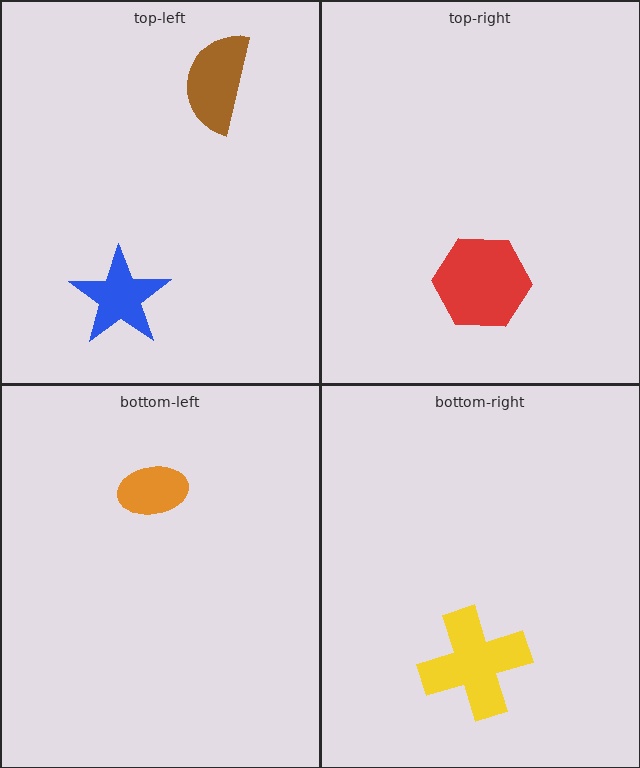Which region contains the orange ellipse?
The bottom-left region.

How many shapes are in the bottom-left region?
1.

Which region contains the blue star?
The top-left region.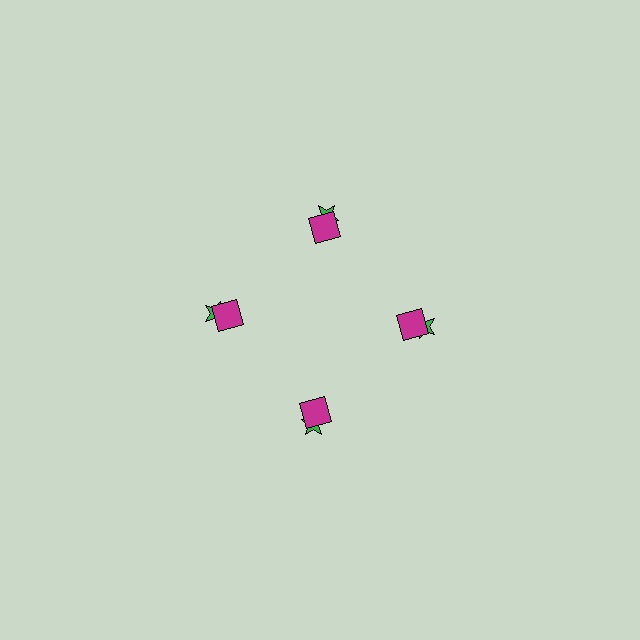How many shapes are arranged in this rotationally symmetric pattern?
There are 8 shapes, arranged in 4 groups of 2.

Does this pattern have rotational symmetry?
Yes, this pattern has 4-fold rotational symmetry. It looks the same after rotating 90 degrees around the center.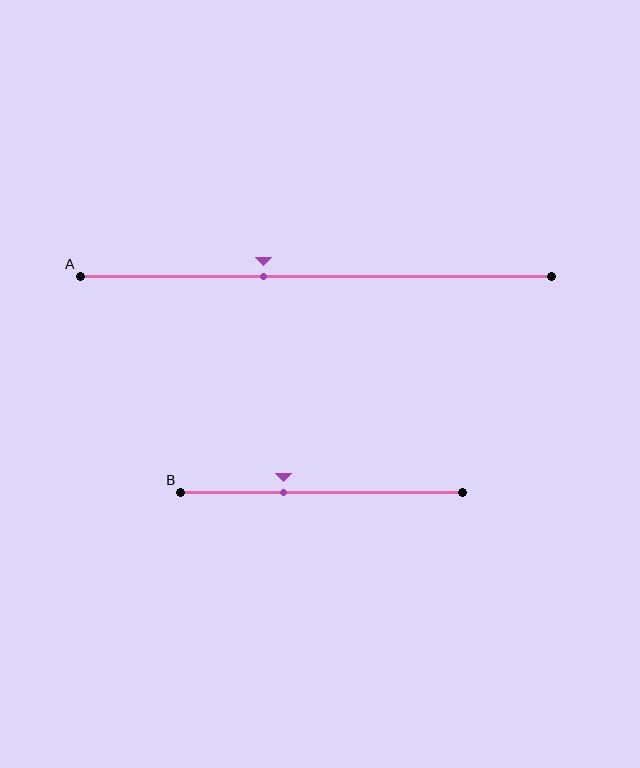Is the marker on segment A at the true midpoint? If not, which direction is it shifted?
No, the marker on segment A is shifted to the left by about 11% of the segment length.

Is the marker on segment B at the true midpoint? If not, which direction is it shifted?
No, the marker on segment B is shifted to the left by about 14% of the segment length.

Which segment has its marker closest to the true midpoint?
Segment A has its marker closest to the true midpoint.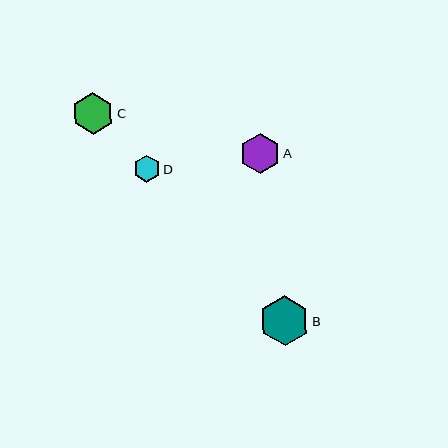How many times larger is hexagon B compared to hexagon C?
Hexagon B is approximately 1.2 times the size of hexagon C.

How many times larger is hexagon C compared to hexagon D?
Hexagon C is approximately 1.5 times the size of hexagon D.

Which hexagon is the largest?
Hexagon B is the largest with a size of approximately 50 pixels.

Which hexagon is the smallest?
Hexagon D is the smallest with a size of approximately 27 pixels.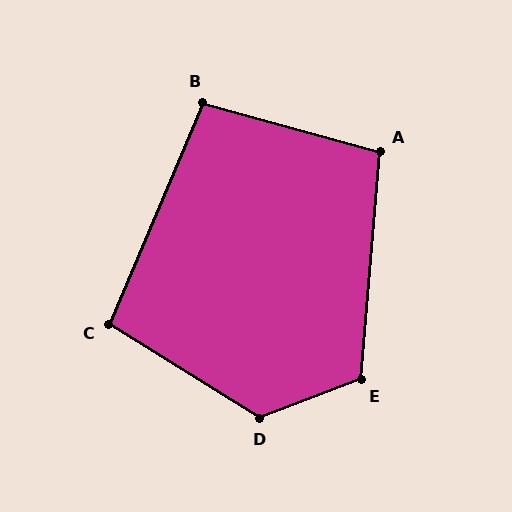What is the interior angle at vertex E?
Approximately 116 degrees (obtuse).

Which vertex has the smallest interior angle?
B, at approximately 97 degrees.